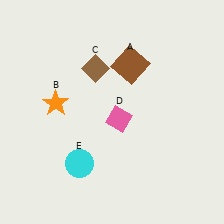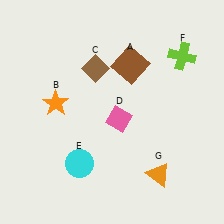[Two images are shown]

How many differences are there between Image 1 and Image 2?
There are 2 differences between the two images.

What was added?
A lime cross (F), an orange triangle (G) were added in Image 2.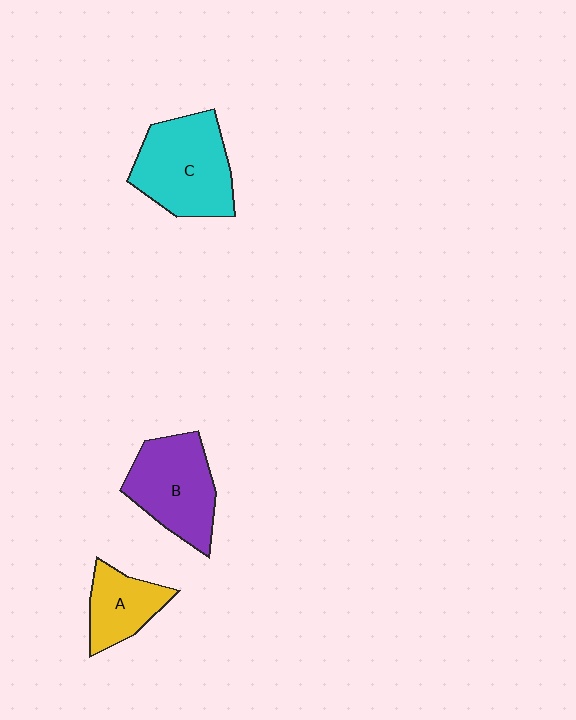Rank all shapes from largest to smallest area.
From largest to smallest: C (cyan), B (purple), A (yellow).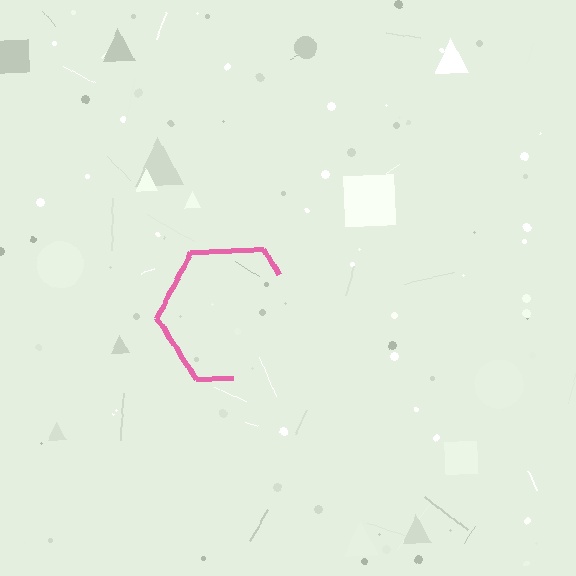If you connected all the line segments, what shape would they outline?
They would outline a hexagon.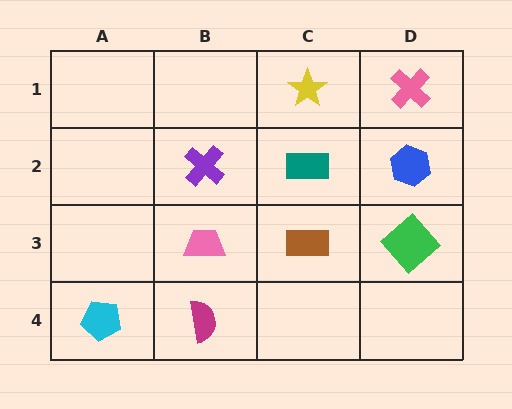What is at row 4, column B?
A magenta semicircle.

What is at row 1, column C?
A yellow star.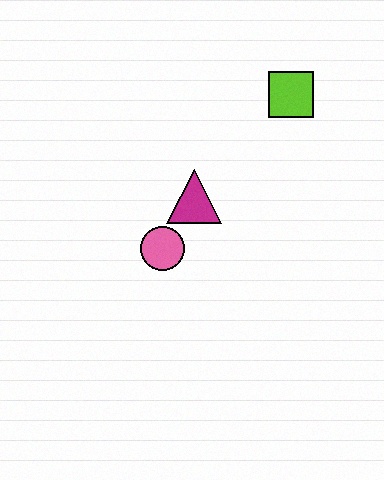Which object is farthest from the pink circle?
The lime square is farthest from the pink circle.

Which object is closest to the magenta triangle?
The pink circle is closest to the magenta triangle.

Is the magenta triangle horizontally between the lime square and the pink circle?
Yes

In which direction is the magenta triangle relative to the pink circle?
The magenta triangle is above the pink circle.